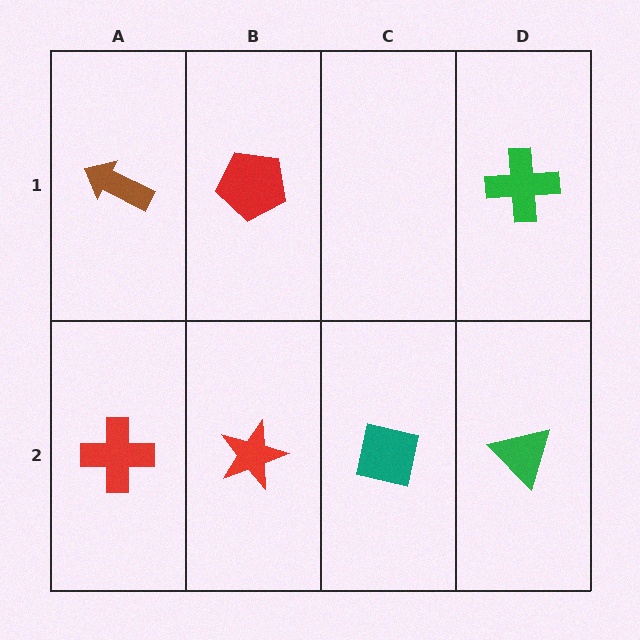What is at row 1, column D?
A green cross.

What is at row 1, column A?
A brown arrow.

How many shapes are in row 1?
3 shapes.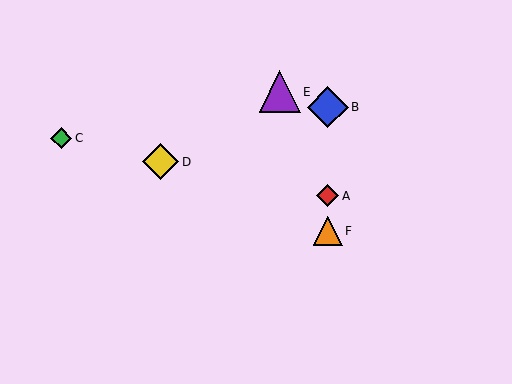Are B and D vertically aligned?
No, B is at x≈328 and D is at x≈161.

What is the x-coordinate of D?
Object D is at x≈161.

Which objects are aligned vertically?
Objects A, B, F are aligned vertically.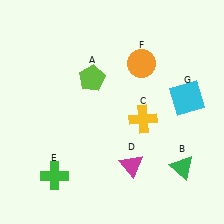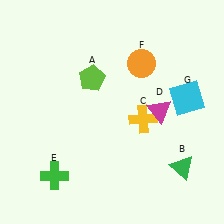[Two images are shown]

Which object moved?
The magenta triangle (D) moved up.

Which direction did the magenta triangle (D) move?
The magenta triangle (D) moved up.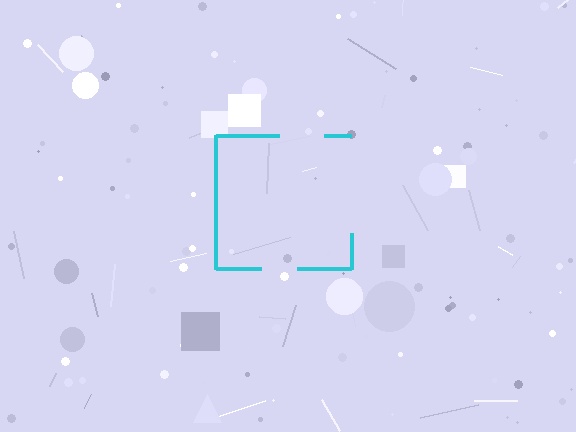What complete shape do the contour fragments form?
The contour fragments form a square.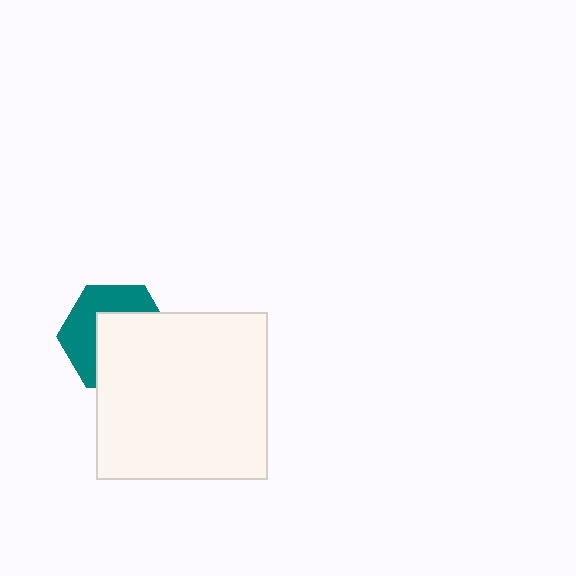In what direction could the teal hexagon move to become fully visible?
The teal hexagon could move toward the upper-left. That would shift it out from behind the white rectangle entirely.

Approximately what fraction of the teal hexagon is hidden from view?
Roughly 56% of the teal hexagon is hidden behind the white rectangle.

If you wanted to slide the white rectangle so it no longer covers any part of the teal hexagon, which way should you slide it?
Slide it toward the lower-right — that is the most direct way to separate the two shapes.